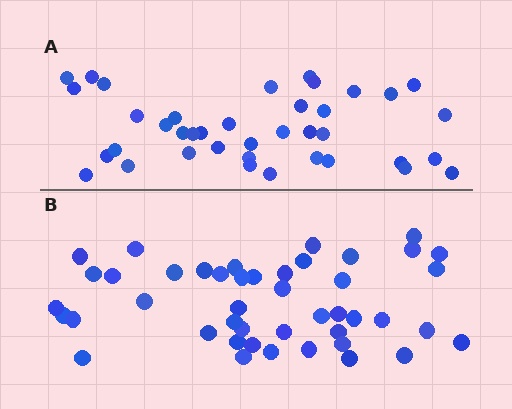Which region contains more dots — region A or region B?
Region B (the bottom region) has more dots.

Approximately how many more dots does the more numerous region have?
Region B has about 6 more dots than region A.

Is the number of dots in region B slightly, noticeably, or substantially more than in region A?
Region B has only slightly more — the two regions are fairly close. The ratio is roughly 1.2 to 1.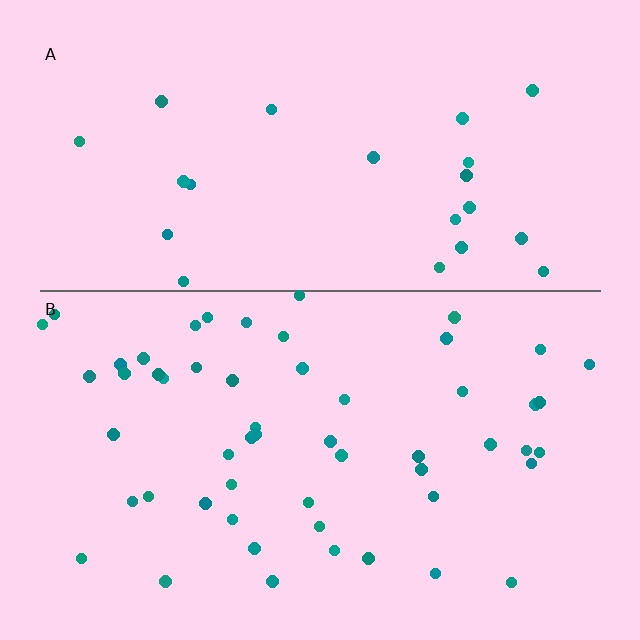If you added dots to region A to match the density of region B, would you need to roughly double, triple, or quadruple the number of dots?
Approximately double.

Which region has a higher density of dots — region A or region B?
B (the bottom).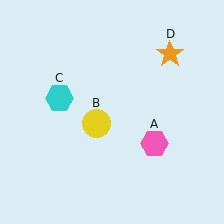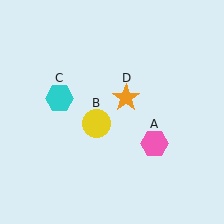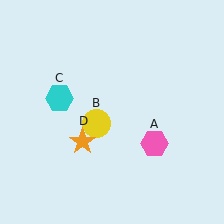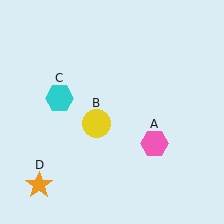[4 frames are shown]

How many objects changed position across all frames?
1 object changed position: orange star (object D).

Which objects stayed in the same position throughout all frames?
Pink hexagon (object A) and yellow circle (object B) and cyan hexagon (object C) remained stationary.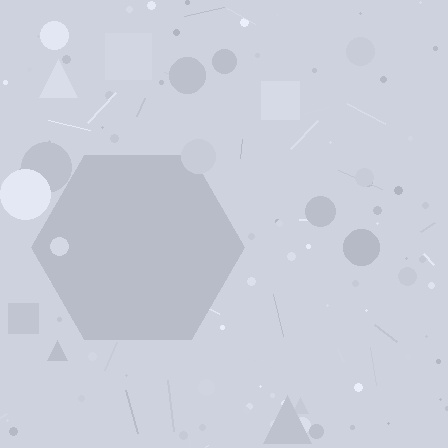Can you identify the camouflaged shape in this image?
The camouflaged shape is a hexagon.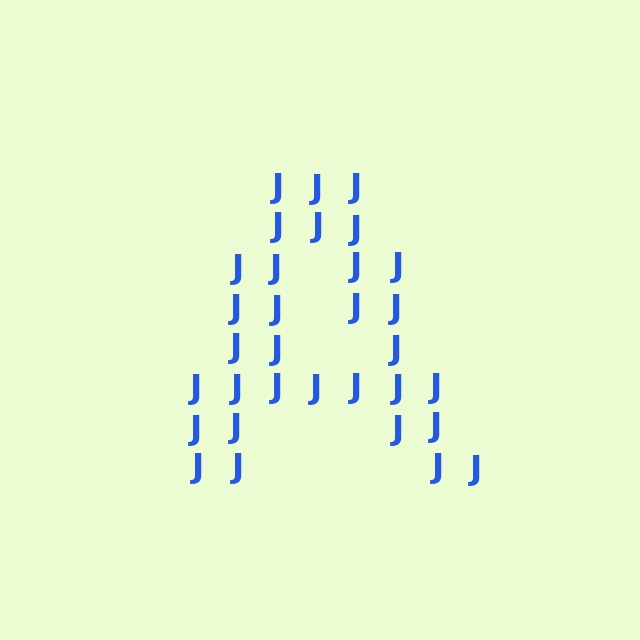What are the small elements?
The small elements are letter J's.